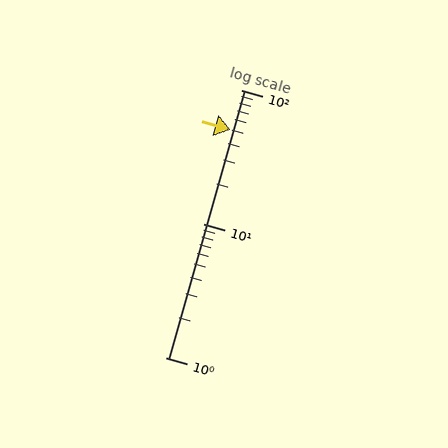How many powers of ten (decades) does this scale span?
The scale spans 2 decades, from 1 to 100.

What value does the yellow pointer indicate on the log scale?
The pointer indicates approximately 50.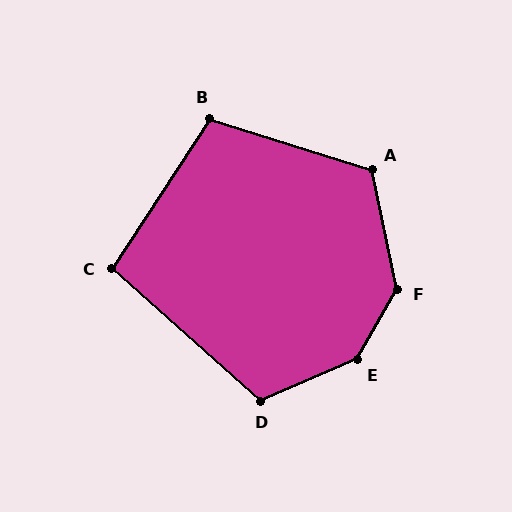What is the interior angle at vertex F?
Approximately 139 degrees (obtuse).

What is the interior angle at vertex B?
Approximately 106 degrees (obtuse).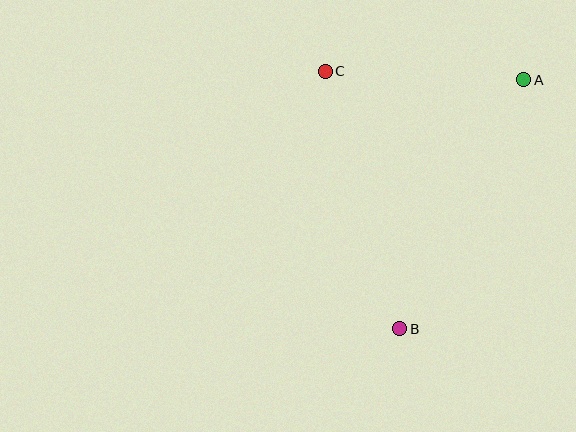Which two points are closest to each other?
Points A and C are closest to each other.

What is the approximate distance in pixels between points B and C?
The distance between B and C is approximately 268 pixels.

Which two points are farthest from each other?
Points A and B are farthest from each other.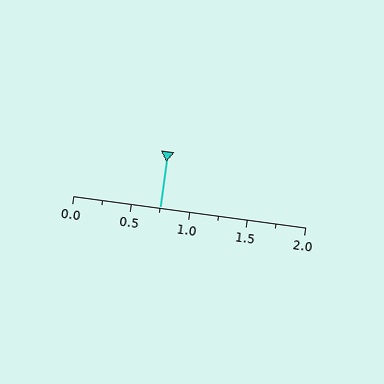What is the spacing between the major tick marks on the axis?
The major ticks are spaced 0.5 apart.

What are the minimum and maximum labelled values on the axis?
The axis runs from 0.0 to 2.0.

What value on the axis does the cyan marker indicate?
The marker indicates approximately 0.75.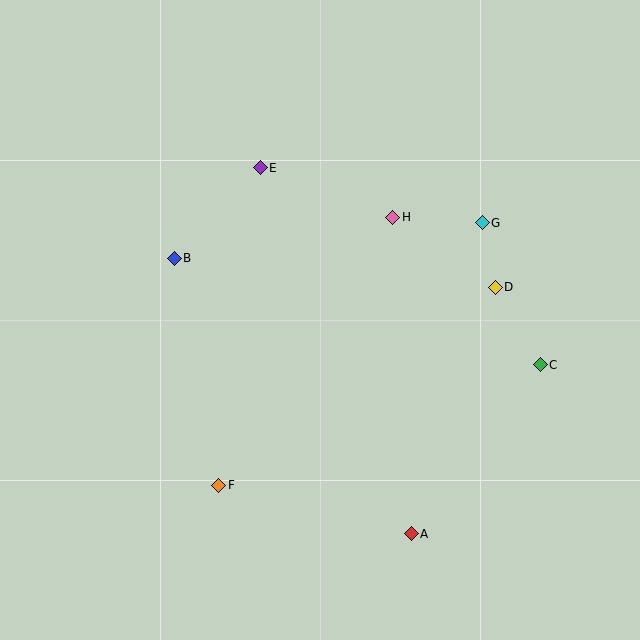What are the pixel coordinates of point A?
Point A is at (411, 534).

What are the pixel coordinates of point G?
Point G is at (482, 223).